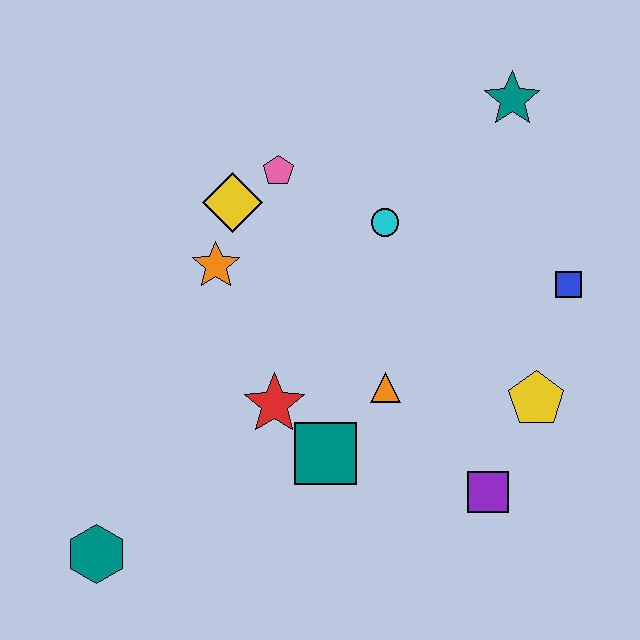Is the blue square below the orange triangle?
No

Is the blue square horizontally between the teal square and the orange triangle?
No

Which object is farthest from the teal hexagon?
The teal star is farthest from the teal hexagon.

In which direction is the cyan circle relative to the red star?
The cyan circle is above the red star.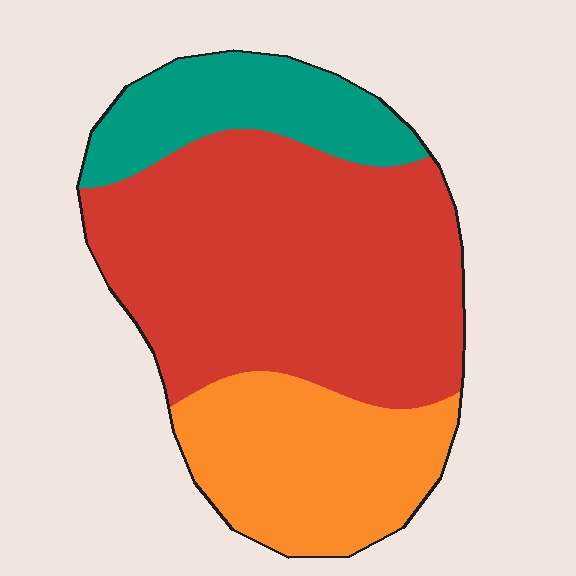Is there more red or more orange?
Red.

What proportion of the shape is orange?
Orange takes up about one quarter (1/4) of the shape.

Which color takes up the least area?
Teal, at roughly 20%.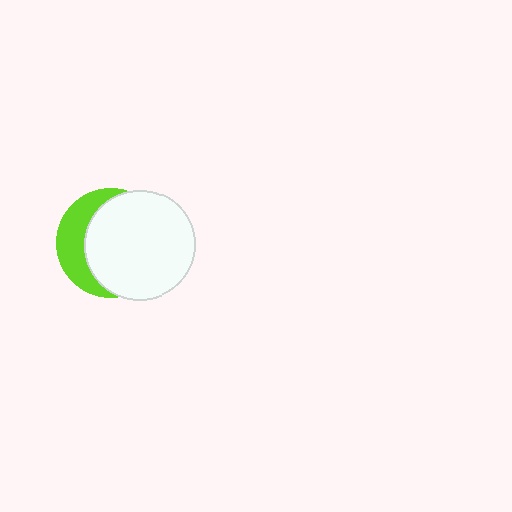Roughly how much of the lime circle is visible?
A small part of it is visible (roughly 32%).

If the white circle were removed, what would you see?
You would see the complete lime circle.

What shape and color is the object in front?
The object in front is a white circle.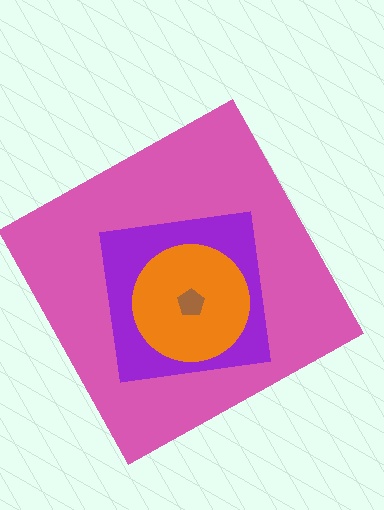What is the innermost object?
The brown pentagon.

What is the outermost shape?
The pink square.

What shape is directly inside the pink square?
The purple square.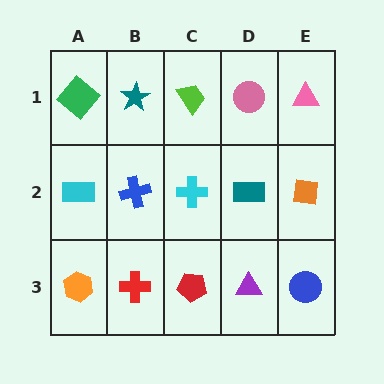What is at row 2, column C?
A cyan cross.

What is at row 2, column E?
An orange square.